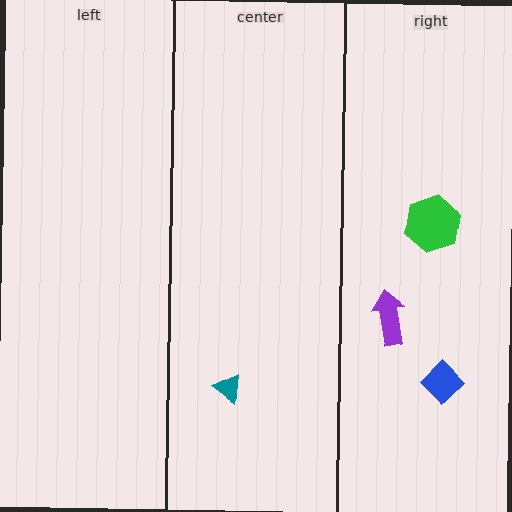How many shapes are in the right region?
3.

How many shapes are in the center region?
1.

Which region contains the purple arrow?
The right region.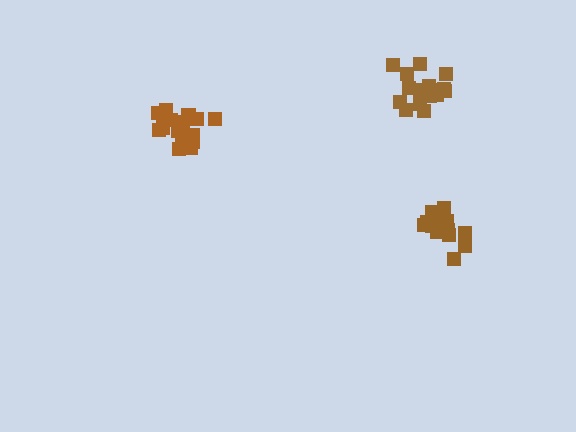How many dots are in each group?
Group 1: 19 dots, Group 2: 19 dots, Group 3: 17 dots (55 total).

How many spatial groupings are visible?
There are 3 spatial groupings.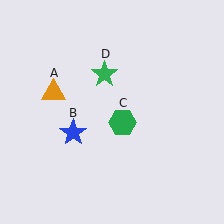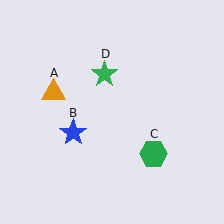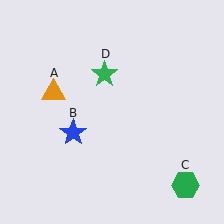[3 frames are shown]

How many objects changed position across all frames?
1 object changed position: green hexagon (object C).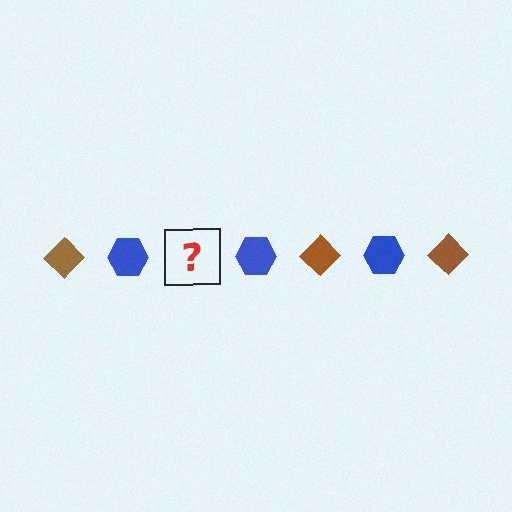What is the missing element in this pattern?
The missing element is a brown diamond.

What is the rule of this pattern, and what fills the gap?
The rule is that the pattern alternates between brown diamond and blue hexagon. The gap should be filled with a brown diamond.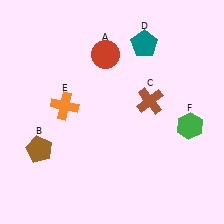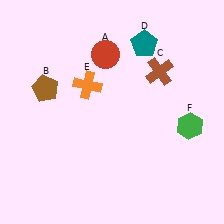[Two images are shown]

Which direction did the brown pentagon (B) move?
The brown pentagon (B) moved up.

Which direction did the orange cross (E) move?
The orange cross (E) moved right.